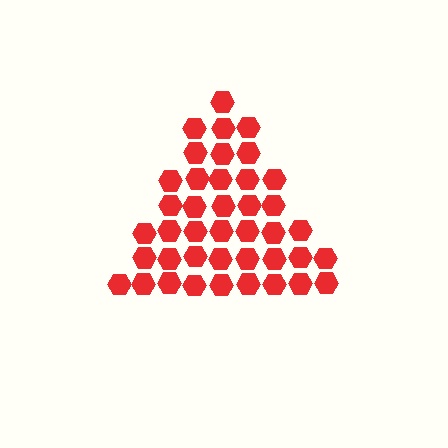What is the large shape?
The large shape is a triangle.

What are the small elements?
The small elements are hexagons.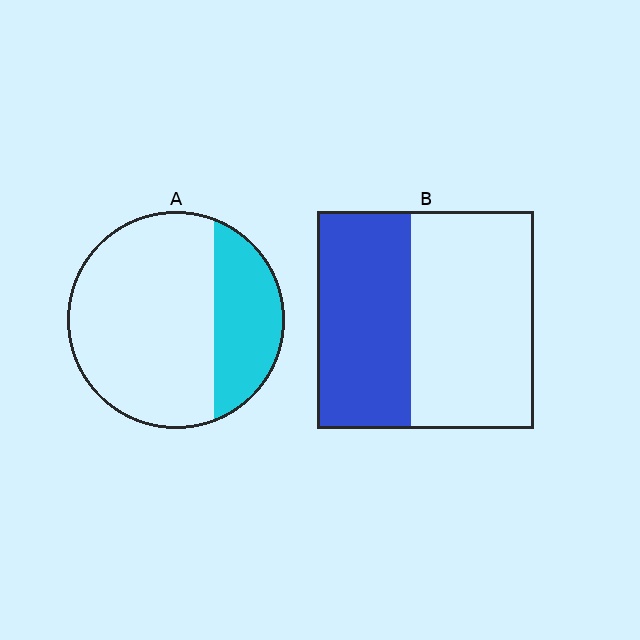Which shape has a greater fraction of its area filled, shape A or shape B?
Shape B.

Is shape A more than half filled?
No.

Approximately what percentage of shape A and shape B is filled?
A is approximately 30% and B is approximately 45%.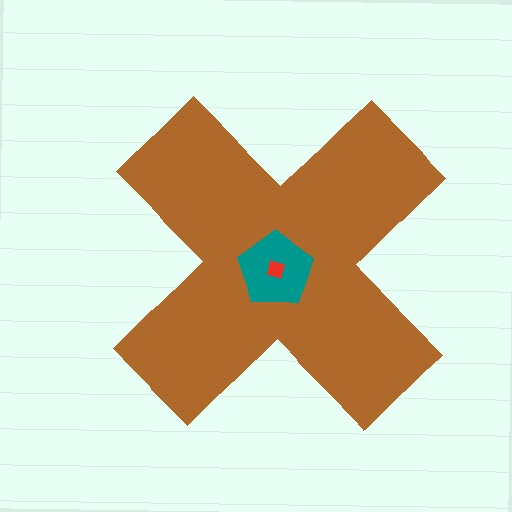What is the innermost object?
The red square.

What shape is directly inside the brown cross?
The teal pentagon.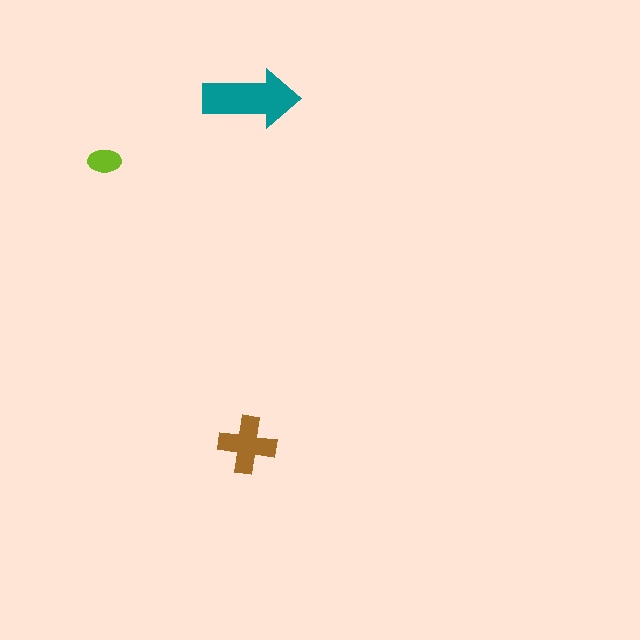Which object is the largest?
The teal arrow.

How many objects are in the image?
There are 3 objects in the image.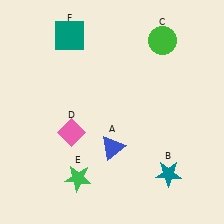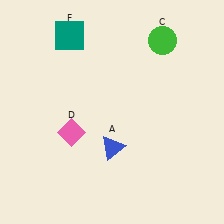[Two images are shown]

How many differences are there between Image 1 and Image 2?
There are 2 differences between the two images.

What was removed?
The green star (E), the teal star (B) were removed in Image 2.